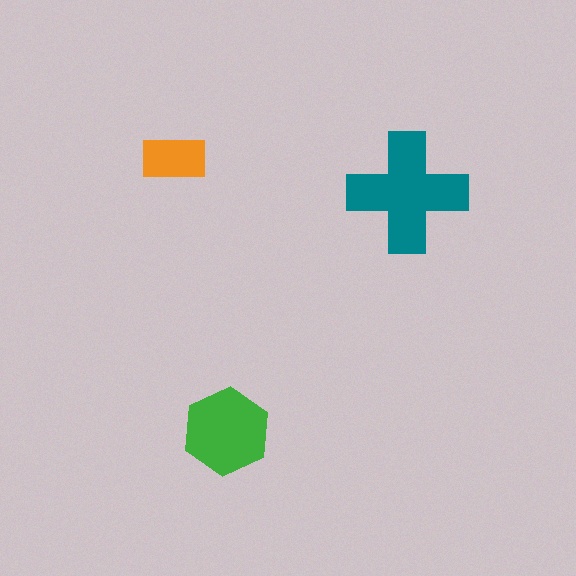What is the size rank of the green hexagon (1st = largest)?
2nd.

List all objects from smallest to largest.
The orange rectangle, the green hexagon, the teal cross.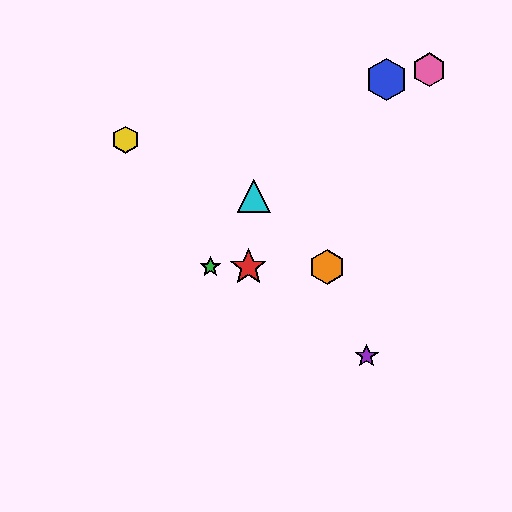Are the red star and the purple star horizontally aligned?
No, the red star is at y≈267 and the purple star is at y≈356.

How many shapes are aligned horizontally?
3 shapes (the red star, the green star, the orange hexagon) are aligned horizontally.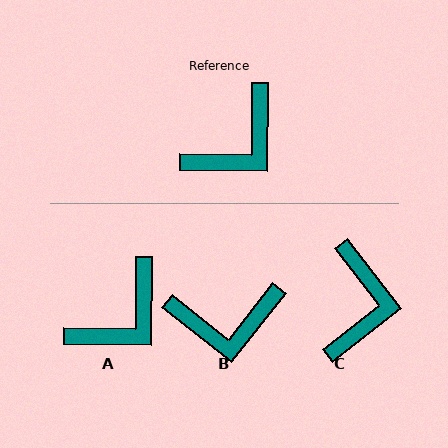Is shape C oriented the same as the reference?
No, it is off by about 39 degrees.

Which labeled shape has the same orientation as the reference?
A.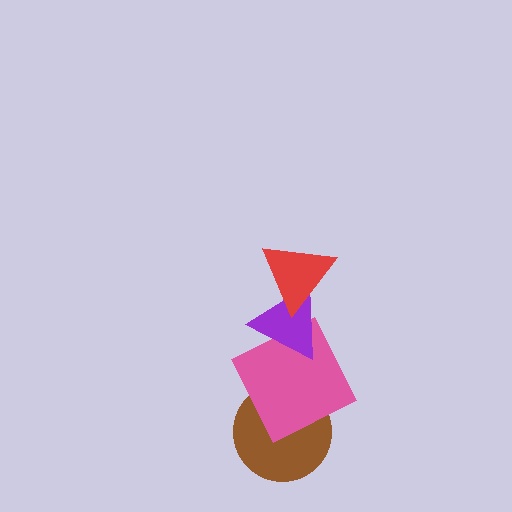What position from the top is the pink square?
The pink square is 3rd from the top.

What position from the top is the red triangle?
The red triangle is 1st from the top.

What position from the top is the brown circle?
The brown circle is 4th from the top.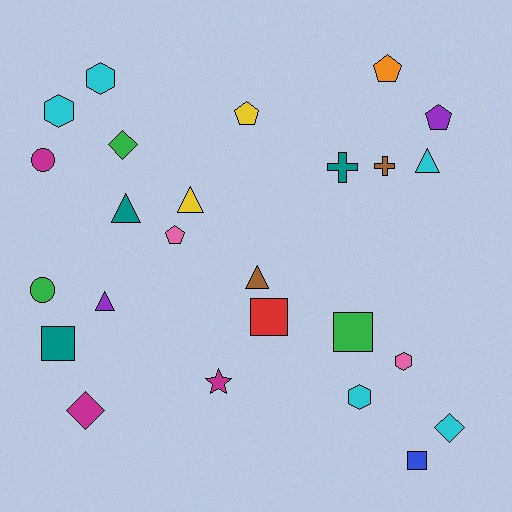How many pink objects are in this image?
There are 2 pink objects.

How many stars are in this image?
There is 1 star.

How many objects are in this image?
There are 25 objects.